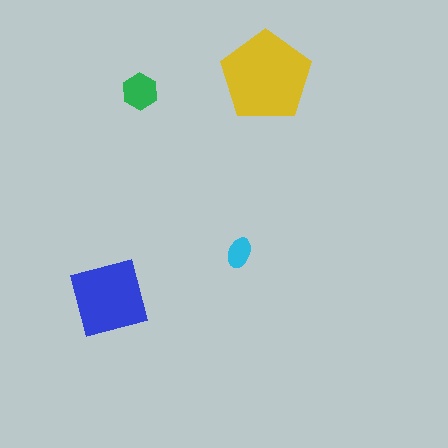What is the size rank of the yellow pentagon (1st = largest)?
1st.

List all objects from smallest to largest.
The cyan ellipse, the green hexagon, the blue square, the yellow pentagon.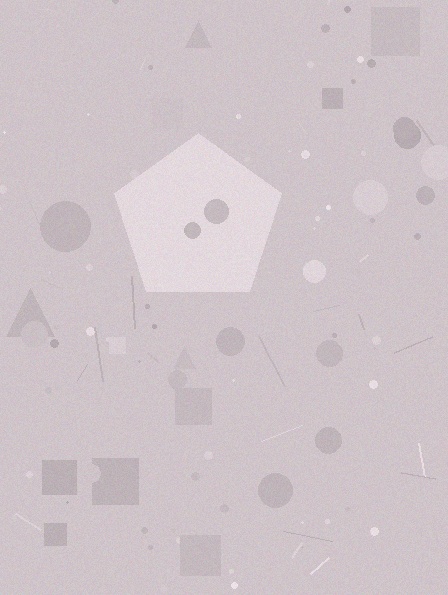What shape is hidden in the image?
A pentagon is hidden in the image.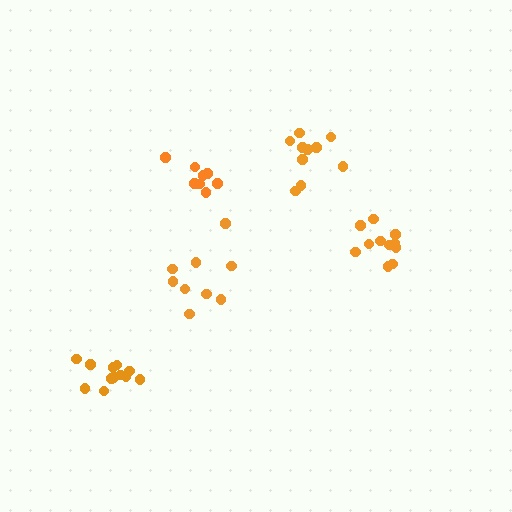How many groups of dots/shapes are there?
There are 5 groups.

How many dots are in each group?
Group 1: 10 dots, Group 2: 9 dots, Group 3: 12 dots, Group 4: 11 dots, Group 5: 8 dots (50 total).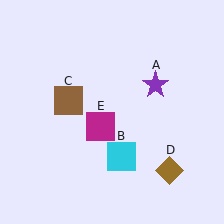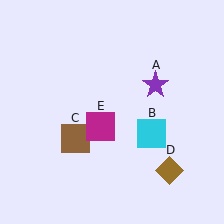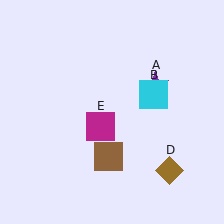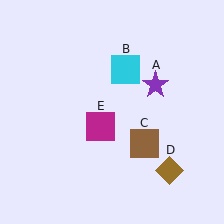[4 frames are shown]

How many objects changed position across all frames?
2 objects changed position: cyan square (object B), brown square (object C).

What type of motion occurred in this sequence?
The cyan square (object B), brown square (object C) rotated counterclockwise around the center of the scene.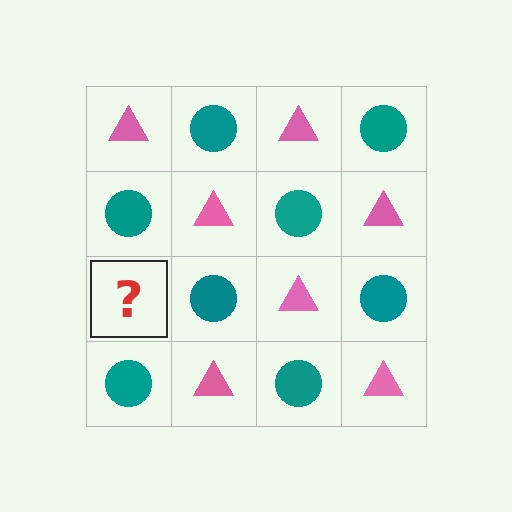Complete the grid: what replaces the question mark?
The question mark should be replaced with a pink triangle.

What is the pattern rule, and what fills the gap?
The rule is that it alternates pink triangle and teal circle in a checkerboard pattern. The gap should be filled with a pink triangle.